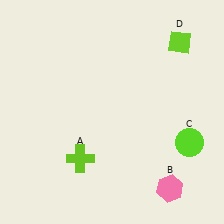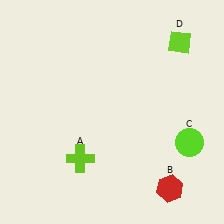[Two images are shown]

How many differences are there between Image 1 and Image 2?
There is 1 difference between the two images.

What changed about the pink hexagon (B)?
In Image 1, B is pink. In Image 2, it changed to red.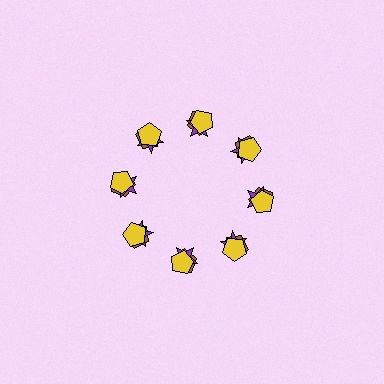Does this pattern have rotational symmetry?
Yes, this pattern has 8-fold rotational symmetry. It looks the same after rotating 45 degrees around the center.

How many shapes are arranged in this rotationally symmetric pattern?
There are 24 shapes, arranged in 8 groups of 3.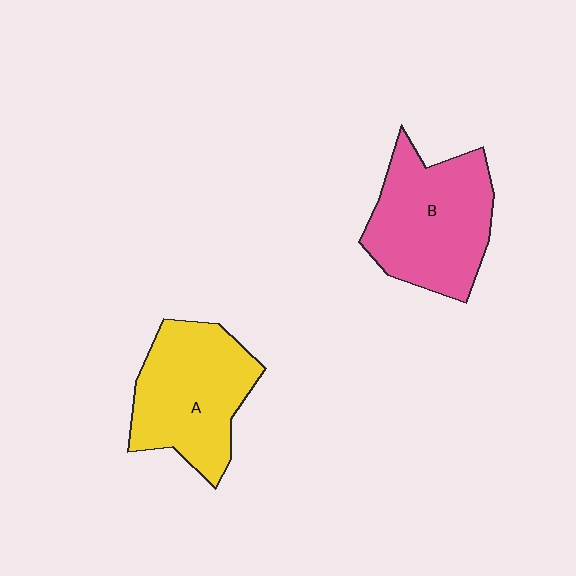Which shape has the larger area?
Shape B (pink).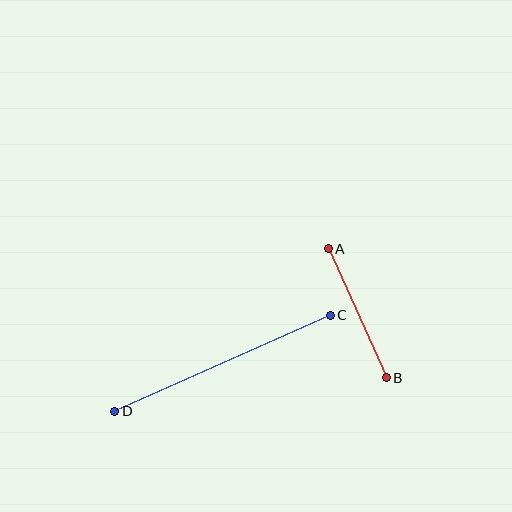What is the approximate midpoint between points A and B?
The midpoint is at approximately (357, 313) pixels.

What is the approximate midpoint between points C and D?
The midpoint is at approximately (223, 363) pixels.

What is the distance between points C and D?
The distance is approximately 236 pixels.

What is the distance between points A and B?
The distance is approximately 141 pixels.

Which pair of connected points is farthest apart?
Points C and D are farthest apart.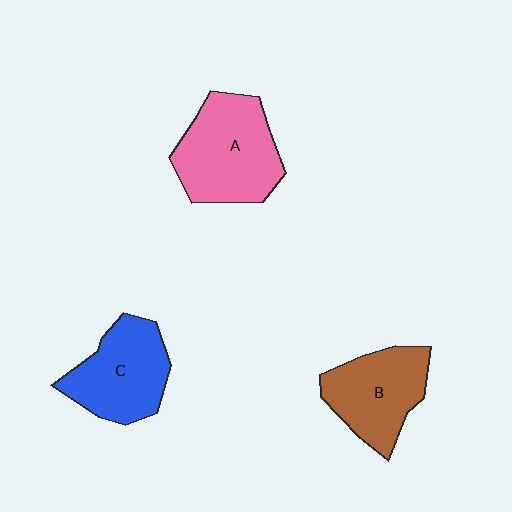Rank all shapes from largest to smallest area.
From largest to smallest: A (pink), C (blue), B (brown).